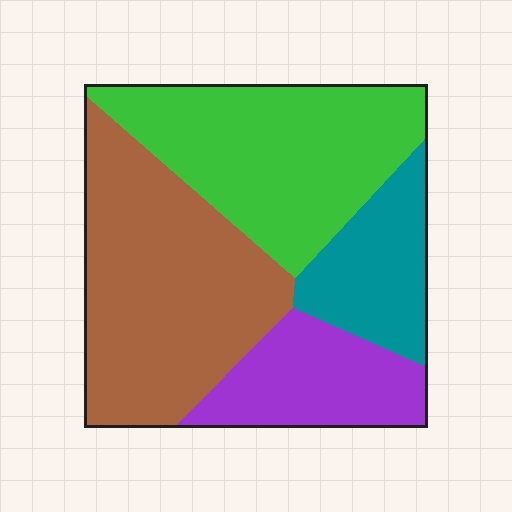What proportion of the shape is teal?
Teal takes up less than a quarter of the shape.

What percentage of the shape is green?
Green covers about 30% of the shape.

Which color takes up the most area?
Brown, at roughly 35%.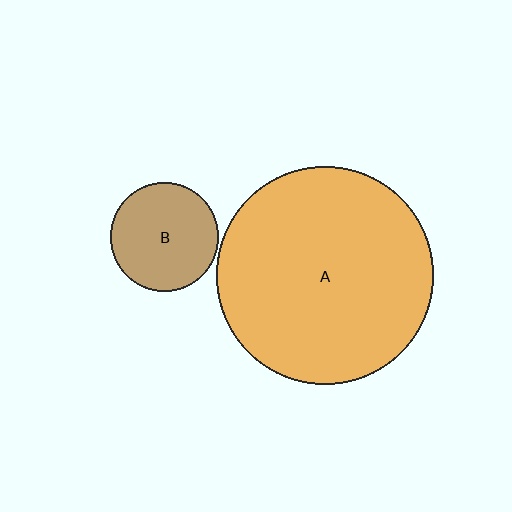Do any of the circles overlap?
No, none of the circles overlap.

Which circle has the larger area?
Circle A (orange).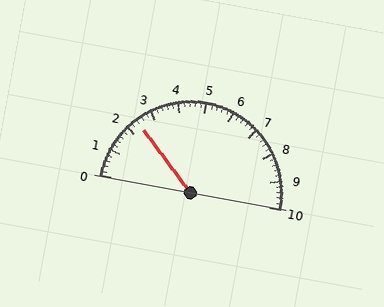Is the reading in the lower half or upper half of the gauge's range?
The reading is in the lower half of the range (0 to 10).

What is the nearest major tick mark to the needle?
The nearest major tick mark is 2.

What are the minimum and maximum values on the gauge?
The gauge ranges from 0 to 10.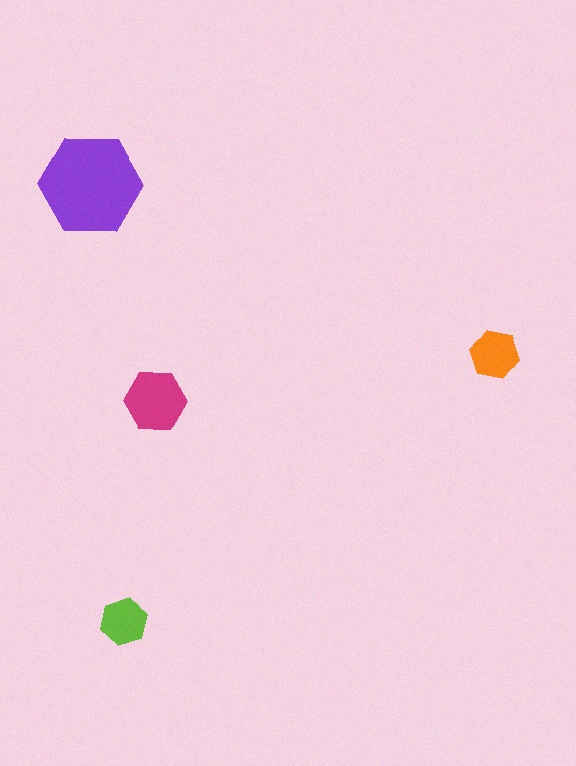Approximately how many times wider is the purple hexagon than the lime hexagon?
About 2 times wider.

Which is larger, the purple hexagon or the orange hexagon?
The purple one.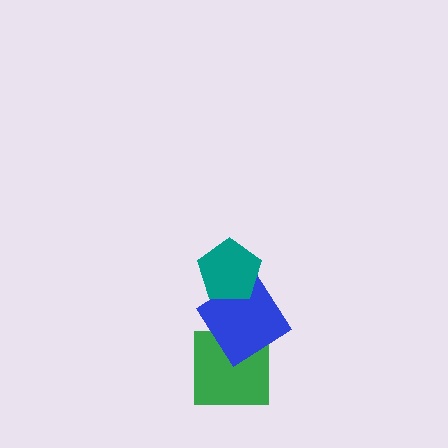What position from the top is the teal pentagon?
The teal pentagon is 1st from the top.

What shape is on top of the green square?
The blue diamond is on top of the green square.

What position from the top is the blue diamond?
The blue diamond is 2nd from the top.